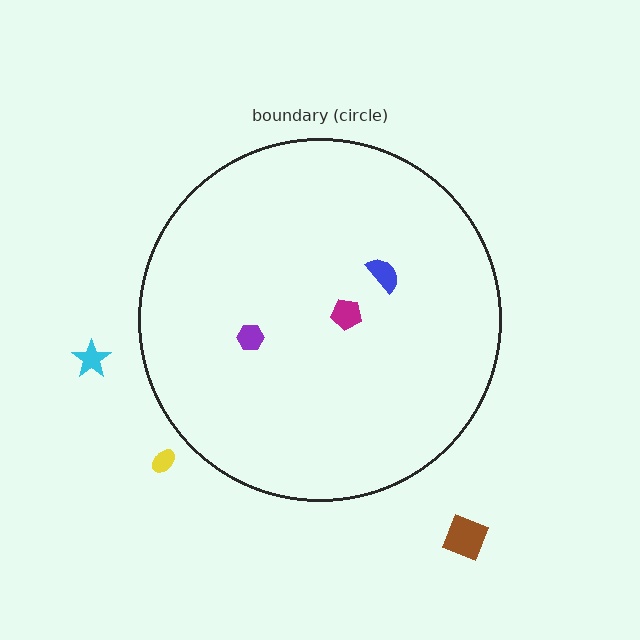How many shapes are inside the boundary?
3 inside, 3 outside.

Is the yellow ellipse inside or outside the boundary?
Outside.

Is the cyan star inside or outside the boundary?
Outside.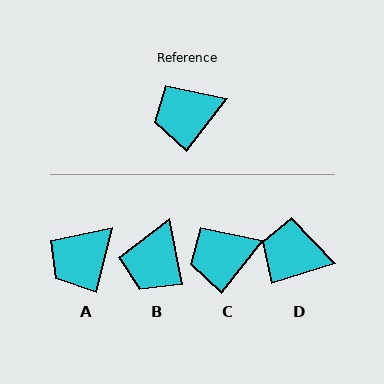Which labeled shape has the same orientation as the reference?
C.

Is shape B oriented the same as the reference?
No, it is off by about 49 degrees.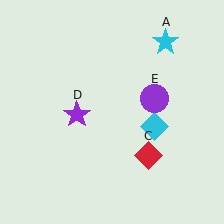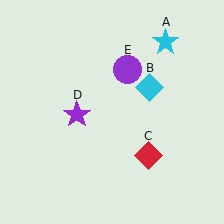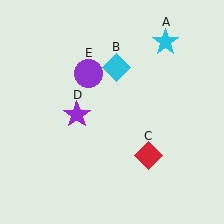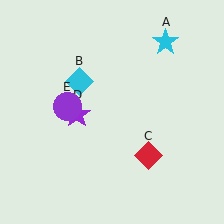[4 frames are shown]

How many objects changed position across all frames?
2 objects changed position: cyan diamond (object B), purple circle (object E).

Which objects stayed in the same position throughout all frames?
Cyan star (object A) and red diamond (object C) and purple star (object D) remained stationary.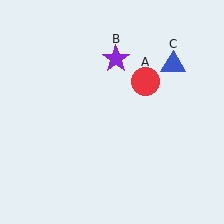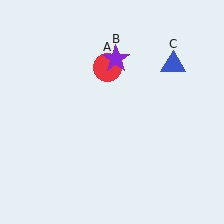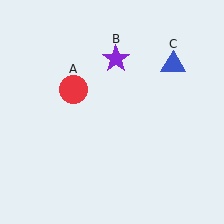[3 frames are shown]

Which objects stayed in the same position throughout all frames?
Purple star (object B) and blue triangle (object C) remained stationary.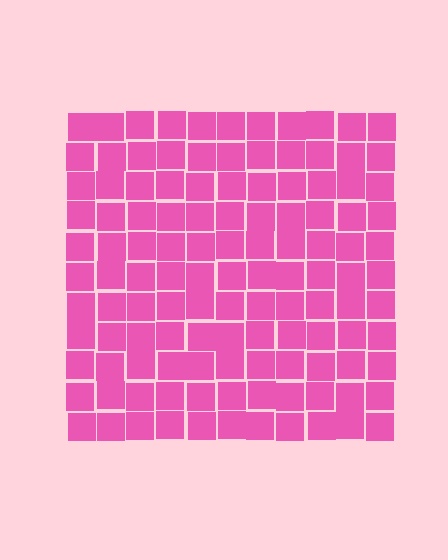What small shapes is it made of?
It is made of small squares.